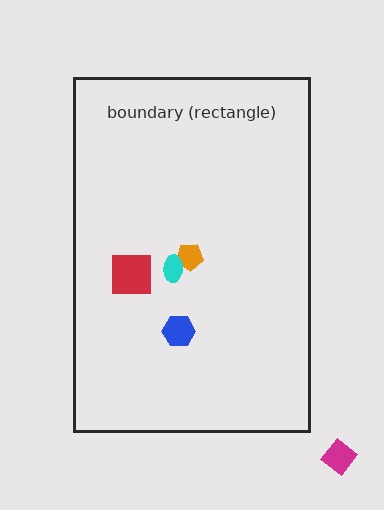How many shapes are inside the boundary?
4 inside, 1 outside.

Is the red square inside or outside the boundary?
Inside.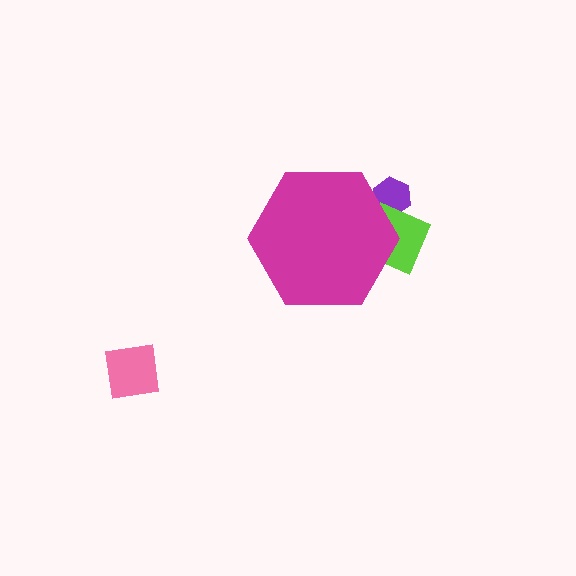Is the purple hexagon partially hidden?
Yes, the purple hexagon is partially hidden behind the magenta hexagon.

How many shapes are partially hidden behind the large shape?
2 shapes are partially hidden.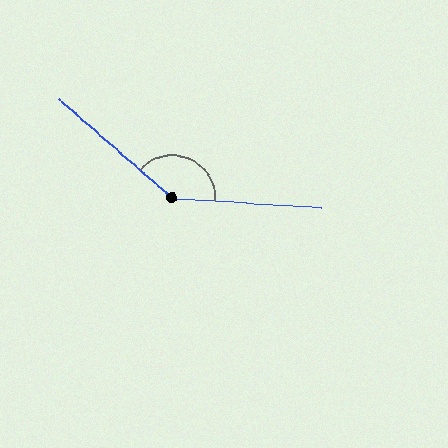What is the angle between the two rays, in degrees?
Approximately 143 degrees.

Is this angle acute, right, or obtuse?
It is obtuse.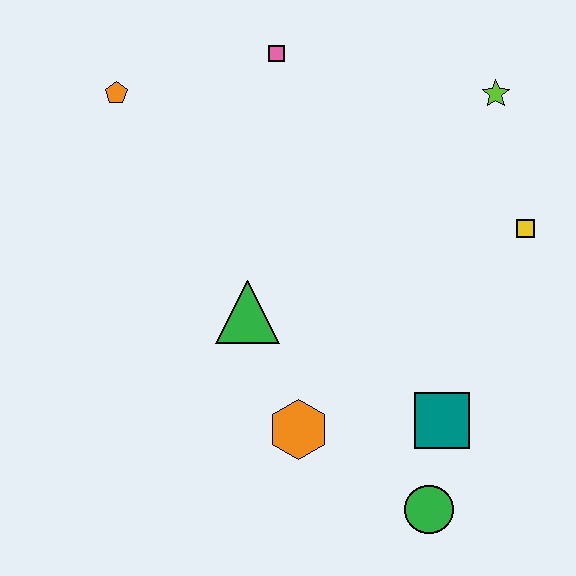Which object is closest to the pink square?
The orange pentagon is closest to the pink square.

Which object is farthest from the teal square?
The orange pentagon is farthest from the teal square.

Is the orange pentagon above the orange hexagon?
Yes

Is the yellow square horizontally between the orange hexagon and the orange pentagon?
No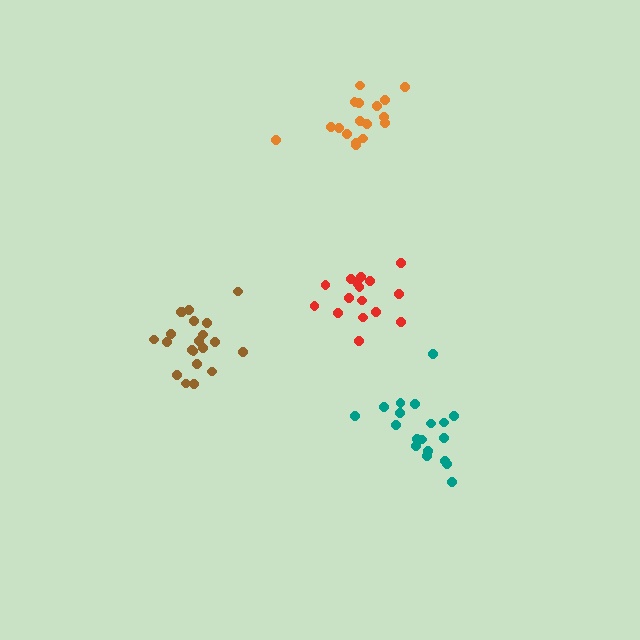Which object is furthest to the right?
The teal cluster is rightmost.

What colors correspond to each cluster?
The clusters are colored: orange, teal, brown, red.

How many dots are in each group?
Group 1: 17 dots, Group 2: 19 dots, Group 3: 21 dots, Group 4: 16 dots (73 total).